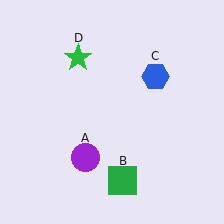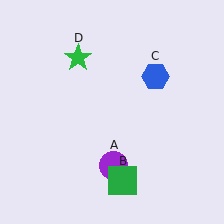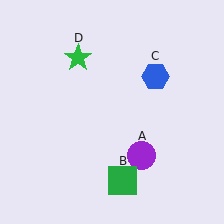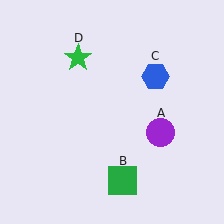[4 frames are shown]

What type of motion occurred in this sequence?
The purple circle (object A) rotated counterclockwise around the center of the scene.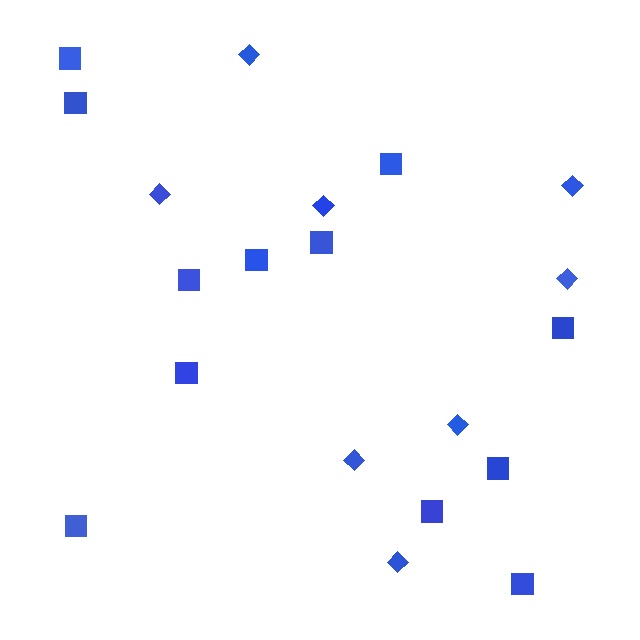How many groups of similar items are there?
There are 2 groups: one group of diamonds (8) and one group of squares (12).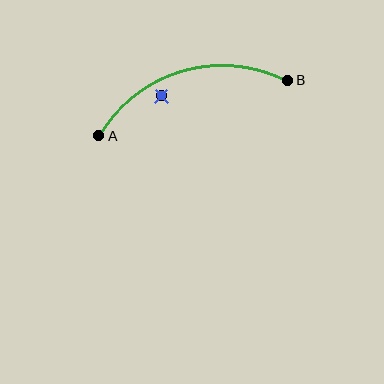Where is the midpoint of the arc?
The arc midpoint is the point on the curve farthest from the straight line joining A and B. It sits above that line.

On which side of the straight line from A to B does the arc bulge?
The arc bulges above the straight line connecting A and B.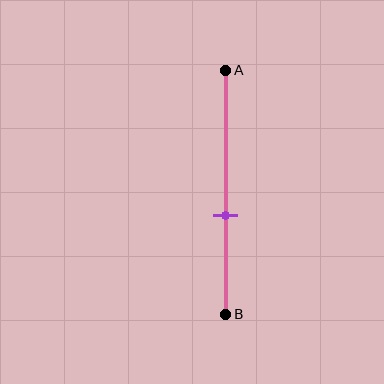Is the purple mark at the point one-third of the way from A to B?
No, the mark is at about 60% from A, not at the 33% one-third point.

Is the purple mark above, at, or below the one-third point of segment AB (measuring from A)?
The purple mark is below the one-third point of segment AB.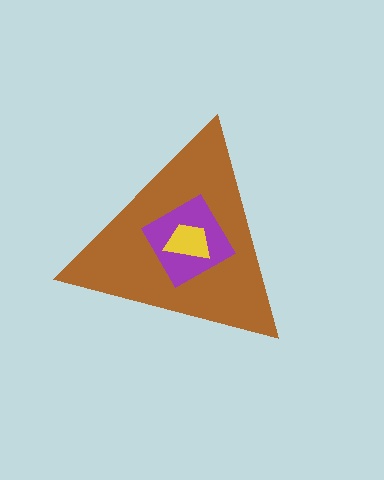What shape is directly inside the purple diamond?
The yellow trapezoid.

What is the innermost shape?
The yellow trapezoid.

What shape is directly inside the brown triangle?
The purple diamond.